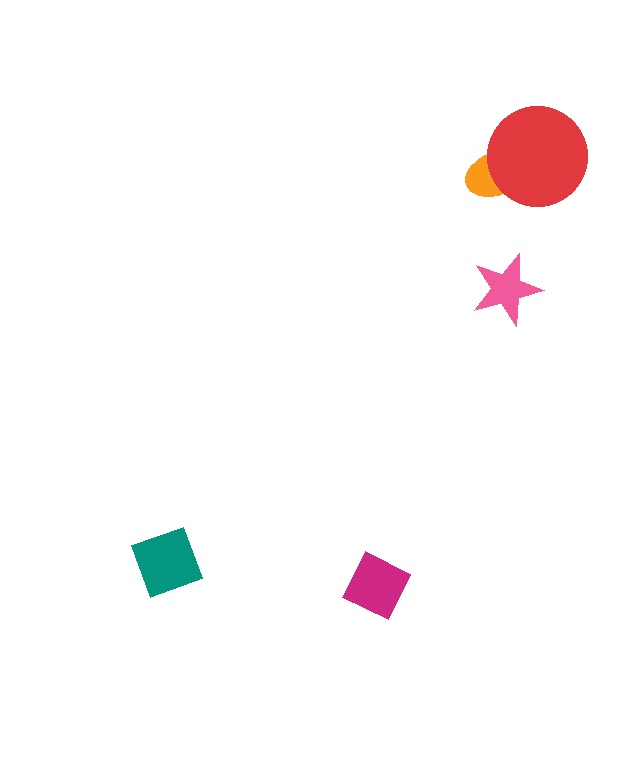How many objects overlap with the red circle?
1 object overlaps with the red circle.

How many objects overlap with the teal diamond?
0 objects overlap with the teal diamond.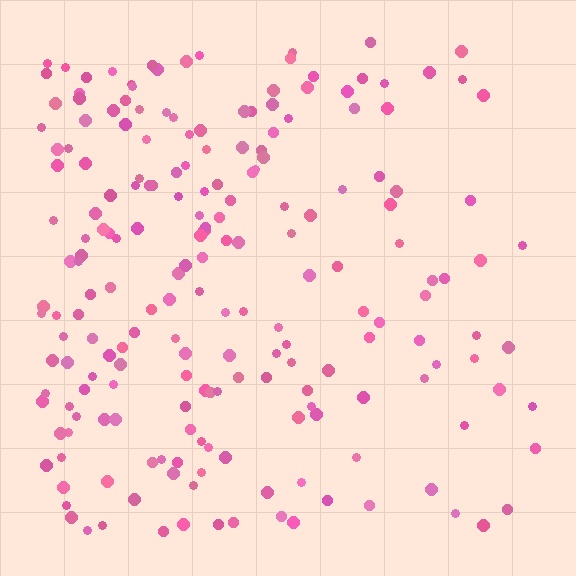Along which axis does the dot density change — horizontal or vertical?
Horizontal.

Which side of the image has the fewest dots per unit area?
The right.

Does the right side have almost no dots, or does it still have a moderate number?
Still a moderate number, just noticeably fewer than the left.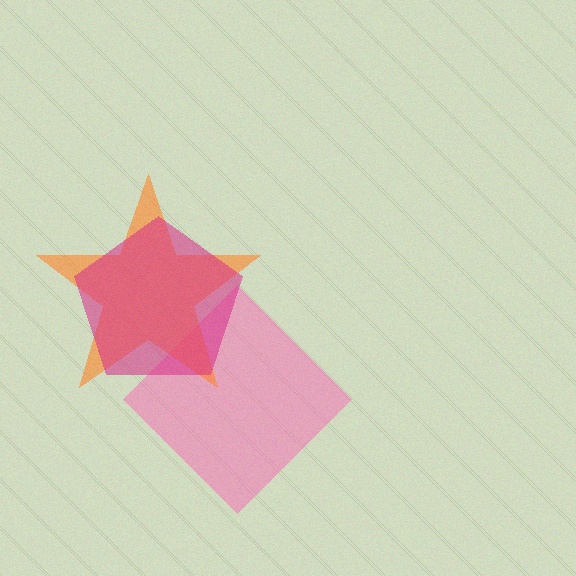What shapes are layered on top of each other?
The layered shapes are: a pink diamond, an orange star, a magenta pentagon.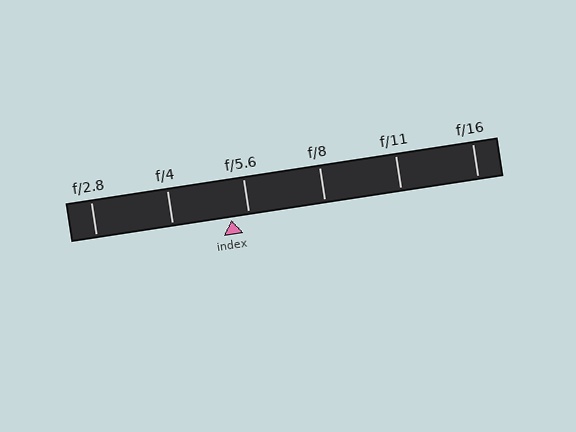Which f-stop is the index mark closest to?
The index mark is closest to f/5.6.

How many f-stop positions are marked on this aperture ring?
There are 6 f-stop positions marked.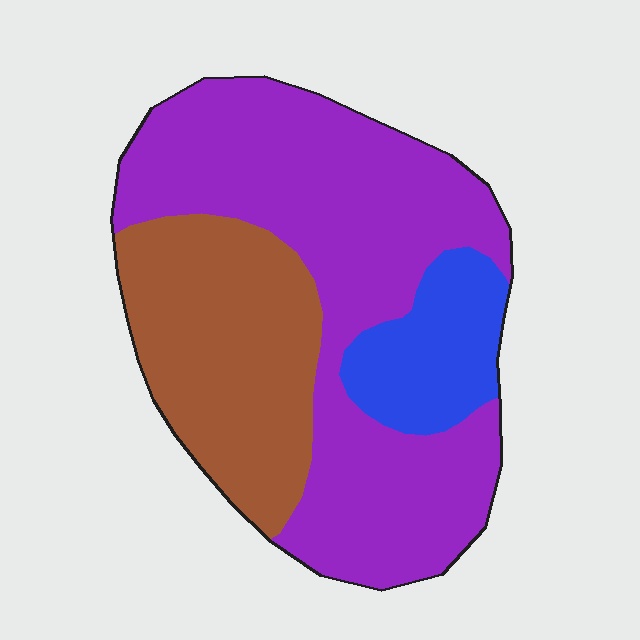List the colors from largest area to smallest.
From largest to smallest: purple, brown, blue.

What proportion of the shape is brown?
Brown covers 30% of the shape.